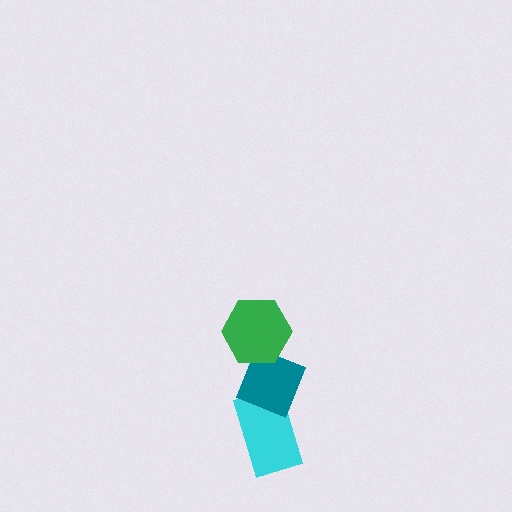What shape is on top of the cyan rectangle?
The teal diamond is on top of the cyan rectangle.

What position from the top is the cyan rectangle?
The cyan rectangle is 3rd from the top.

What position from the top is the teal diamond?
The teal diamond is 2nd from the top.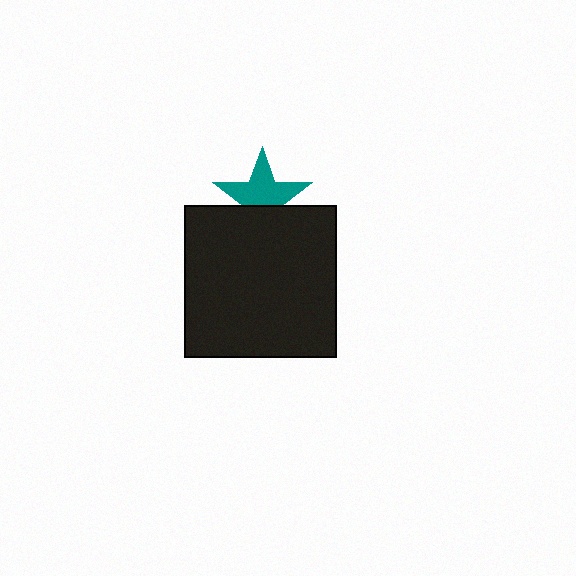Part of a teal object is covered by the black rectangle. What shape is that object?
It is a star.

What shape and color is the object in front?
The object in front is a black rectangle.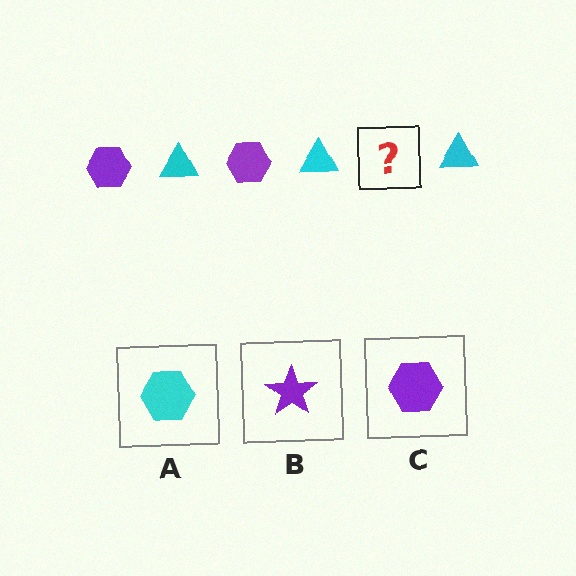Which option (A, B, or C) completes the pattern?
C.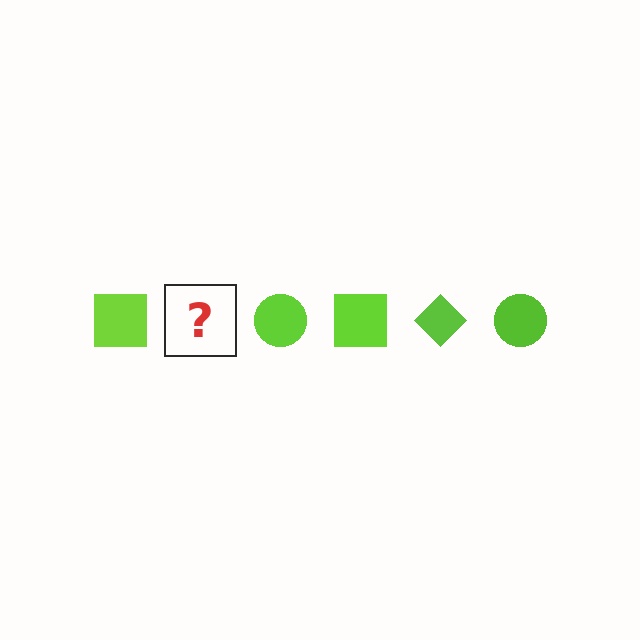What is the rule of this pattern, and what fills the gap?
The rule is that the pattern cycles through square, diamond, circle shapes in lime. The gap should be filled with a lime diamond.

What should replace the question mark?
The question mark should be replaced with a lime diamond.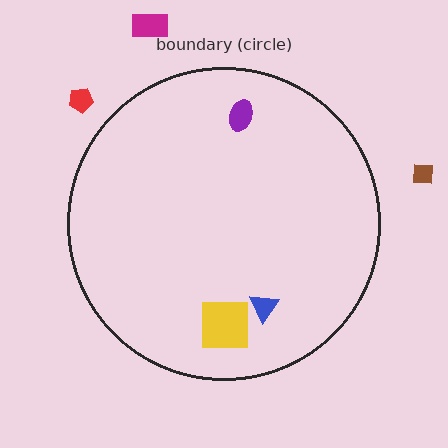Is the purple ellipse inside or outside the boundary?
Inside.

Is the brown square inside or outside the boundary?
Outside.